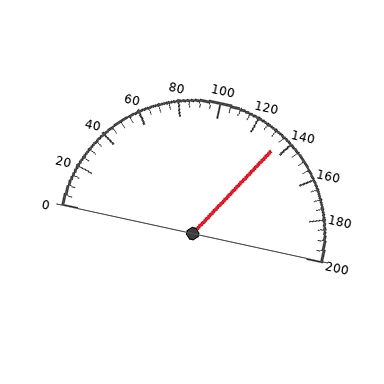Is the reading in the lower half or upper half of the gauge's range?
The reading is in the upper half of the range (0 to 200).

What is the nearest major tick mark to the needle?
The nearest major tick mark is 140.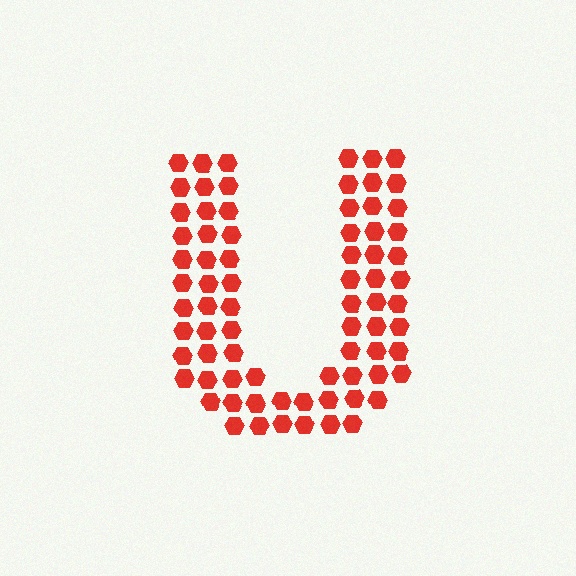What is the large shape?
The large shape is the letter U.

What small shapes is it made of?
It is made of small hexagons.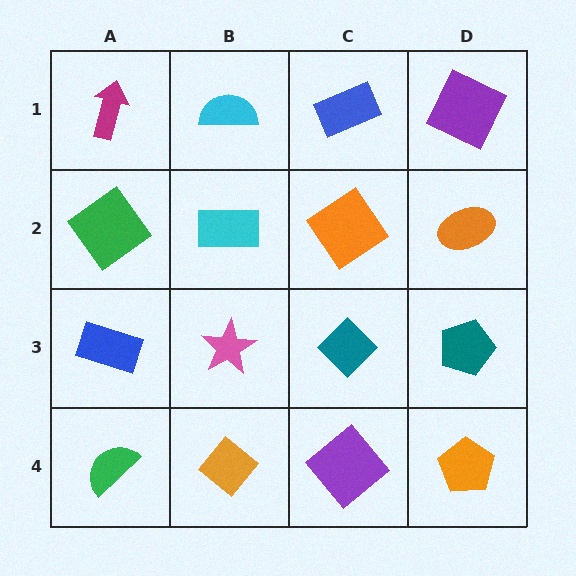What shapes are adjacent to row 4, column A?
A blue rectangle (row 3, column A), an orange diamond (row 4, column B).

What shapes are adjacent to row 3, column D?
An orange ellipse (row 2, column D), an orange pentagon (row 4, column D), a teal diamond (row 3, column C).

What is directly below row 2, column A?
A blue rectangle.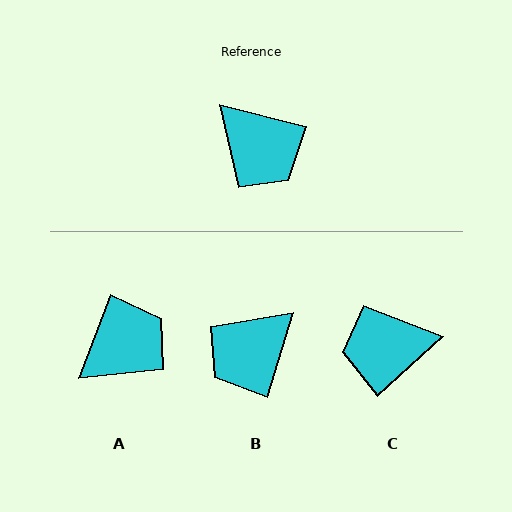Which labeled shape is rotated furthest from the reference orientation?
C, about 123 degrees away.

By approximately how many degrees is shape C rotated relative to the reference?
Approximately 123 degrees clockwise.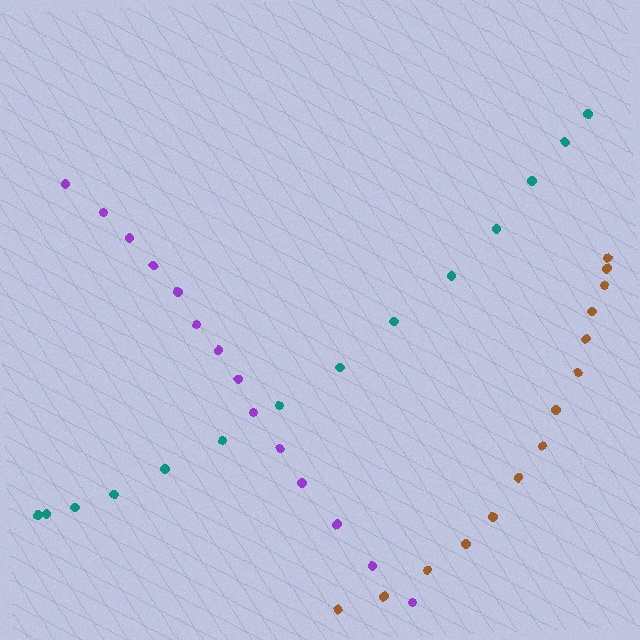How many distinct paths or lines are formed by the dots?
There are 3 distinct paths.